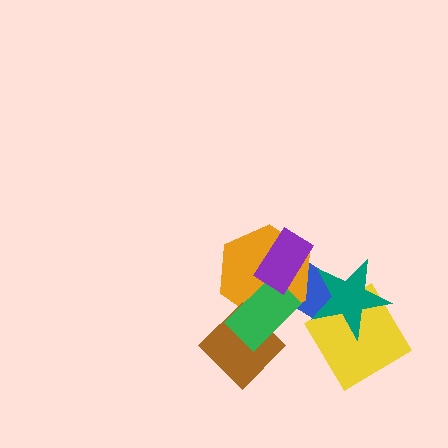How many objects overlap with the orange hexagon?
4 objects overlap with the orange hexagon.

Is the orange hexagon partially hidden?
Yes, it is partially covered by another shape.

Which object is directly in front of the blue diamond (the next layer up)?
The orange hexagon is directly in front of the blue diamond.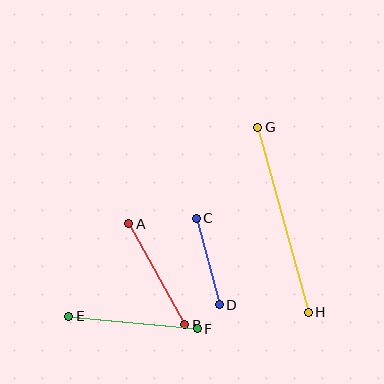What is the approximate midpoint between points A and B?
The midpoint is at approximately (157, 274) pixels.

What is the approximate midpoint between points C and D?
The midpoint is at approximately (208, 262) pixels.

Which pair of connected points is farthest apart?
Points G and H are farthest apart.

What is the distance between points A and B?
The distance is approximately 116 pixels.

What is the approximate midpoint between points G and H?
The midpoint is at approximately (283, 220) pixels.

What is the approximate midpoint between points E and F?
The midpoint is at approximately (133, 322) pixels.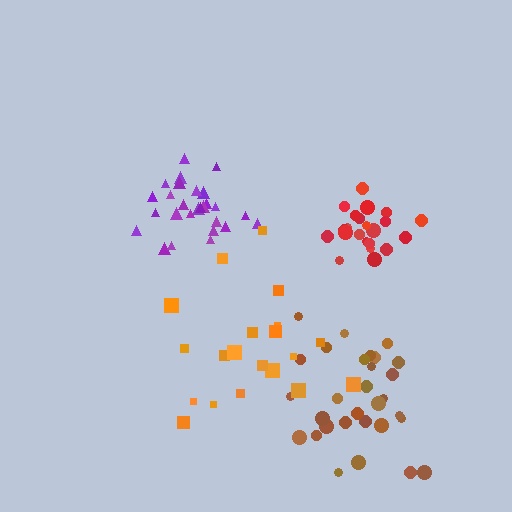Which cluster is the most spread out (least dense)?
Orange.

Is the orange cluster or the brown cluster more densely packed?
Brown.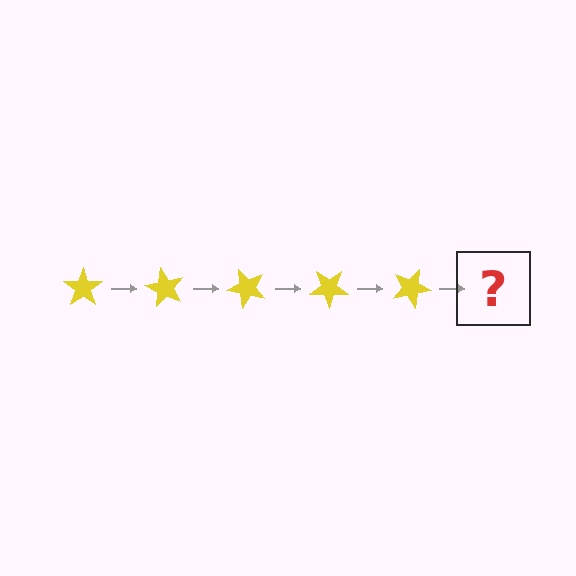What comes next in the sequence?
The next element should be a yellow star rotated 300 degrees.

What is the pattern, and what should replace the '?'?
The pattern is that the star rotates 60 degrees each step. The '?' should be a yellow star rotated 300 degrees.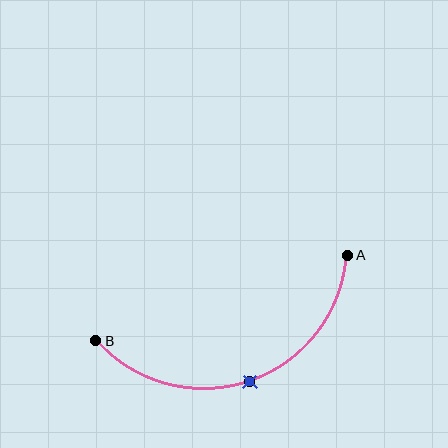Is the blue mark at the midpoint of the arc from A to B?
Yes. The blue mark lies on the arc at equal arc-length from both A and B — it is the arc midpoint.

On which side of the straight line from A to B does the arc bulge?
The arc bulges below the straight line connecting A and B.